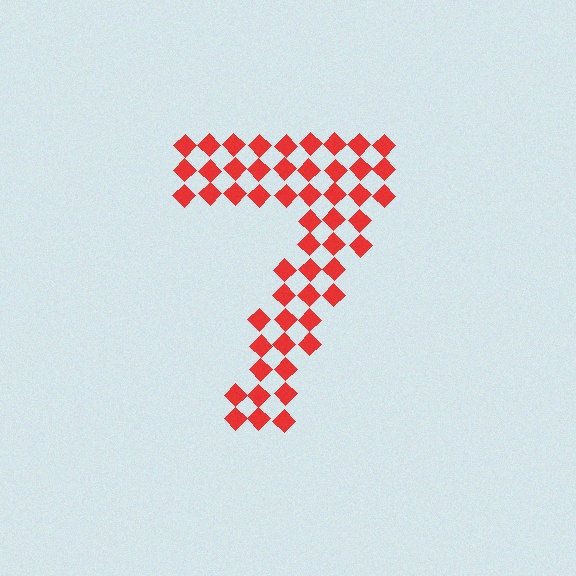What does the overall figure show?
The overall figure shows the digit 7.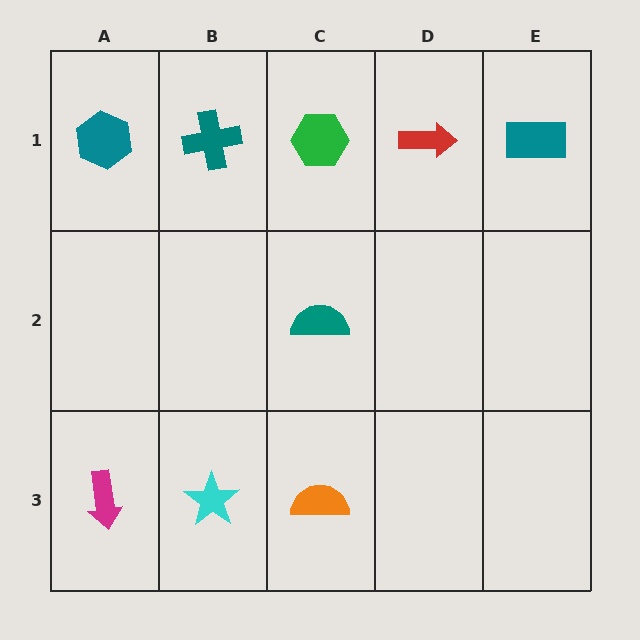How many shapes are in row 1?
5 shapes.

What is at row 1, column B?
A teal cross.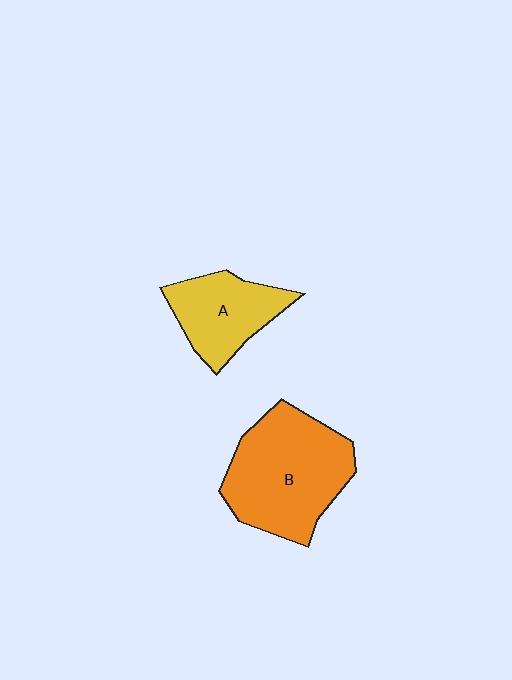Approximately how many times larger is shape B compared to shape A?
Approximately 1.7 times.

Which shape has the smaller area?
Shape A (yellow).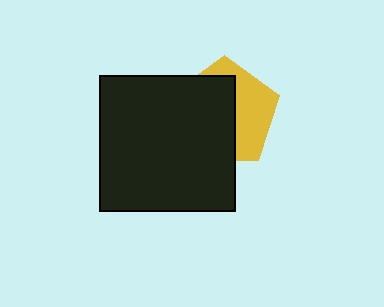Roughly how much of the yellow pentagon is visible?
A small part of it is visible (roughly 42%).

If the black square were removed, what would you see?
You would see the complete yellow pentagon.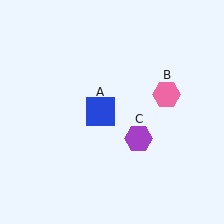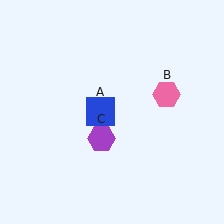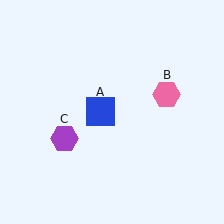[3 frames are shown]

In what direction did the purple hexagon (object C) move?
The purple hexagon (object C) moved left.